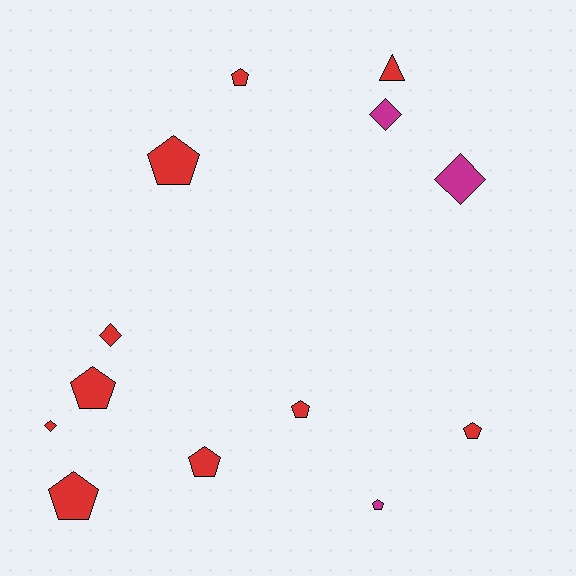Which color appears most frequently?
Red, with 10 objects.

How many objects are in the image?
There are 13 objects.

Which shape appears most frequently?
Pentagon, with 8 objects.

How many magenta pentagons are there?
There is 1 magenta pentagon.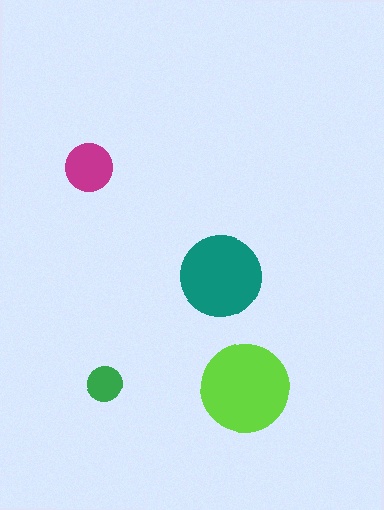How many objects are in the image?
There are 4 objects in the image.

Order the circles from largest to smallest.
the lime one, the teal one, the magenta one, the green one.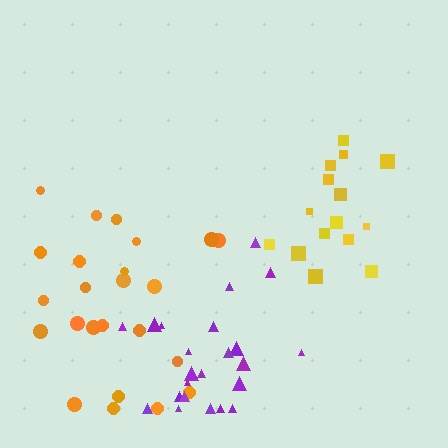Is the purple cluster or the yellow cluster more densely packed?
Yellow.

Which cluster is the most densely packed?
Yellow.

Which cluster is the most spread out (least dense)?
Orange.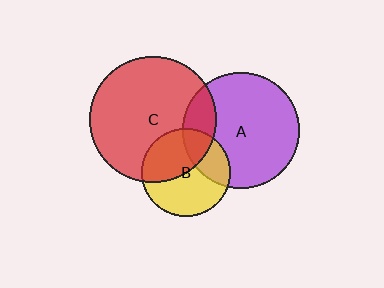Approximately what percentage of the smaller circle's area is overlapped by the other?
Approximately 15%.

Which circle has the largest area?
Circle C (red).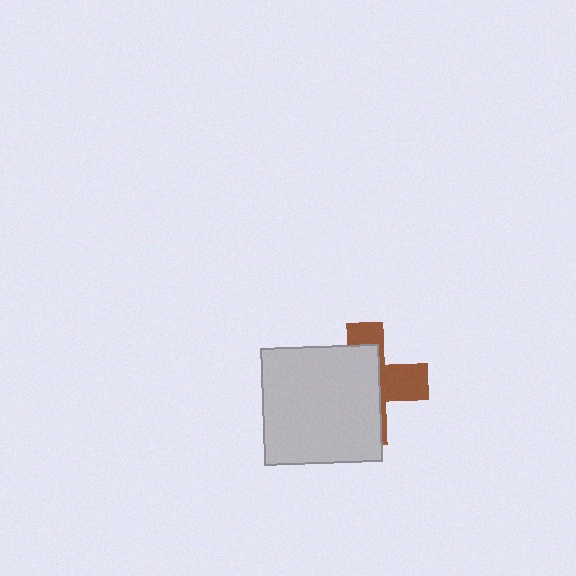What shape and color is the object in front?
The object in front is a light gray square.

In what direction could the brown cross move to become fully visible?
The brown cross could move right. That would shift it out from behind the light gray square entirely.